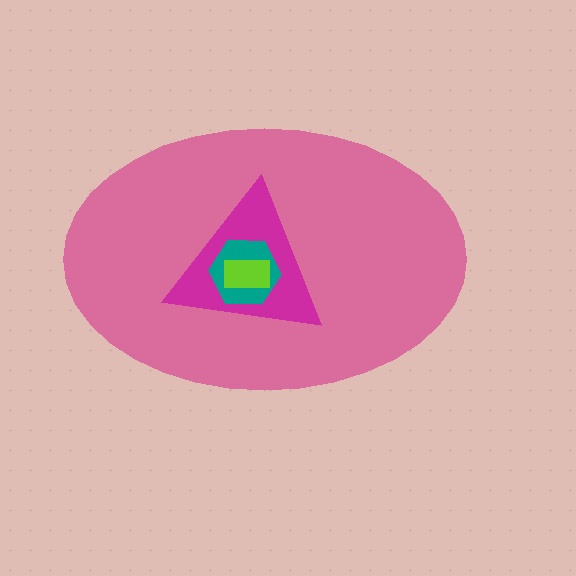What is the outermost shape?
The pink ellipse.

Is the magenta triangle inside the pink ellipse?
Yes.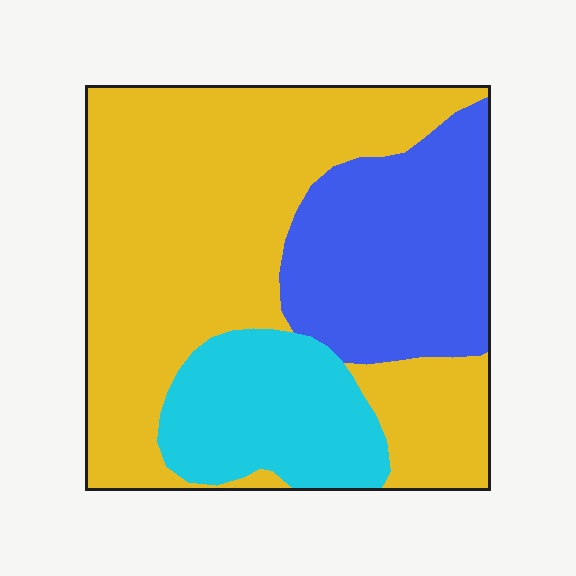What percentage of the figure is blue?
Blue covers around 25% of the figure.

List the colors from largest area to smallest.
From largest to smallest: yellow, blue, cyan.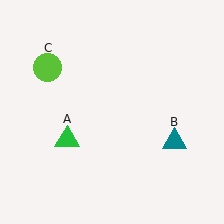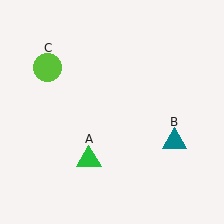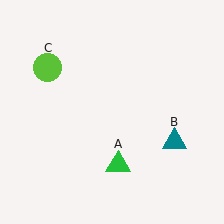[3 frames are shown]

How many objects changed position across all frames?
1 object changed position: green triangle (object A).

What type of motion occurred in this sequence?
The green triangle (object A) rotated counterclockwise around the center of the scene.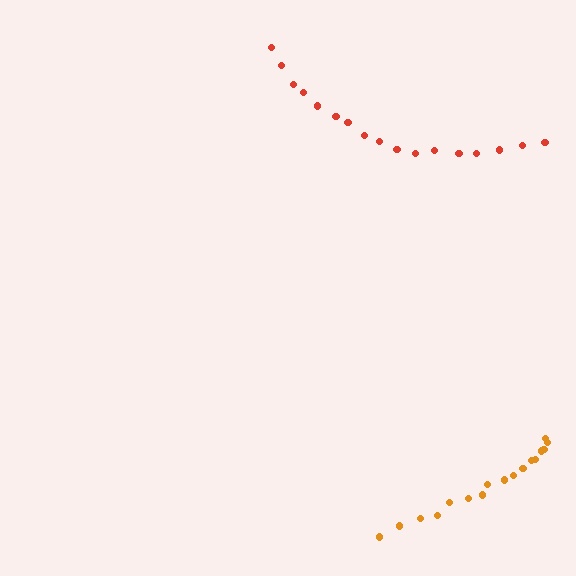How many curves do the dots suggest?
There are 2 distinct paths.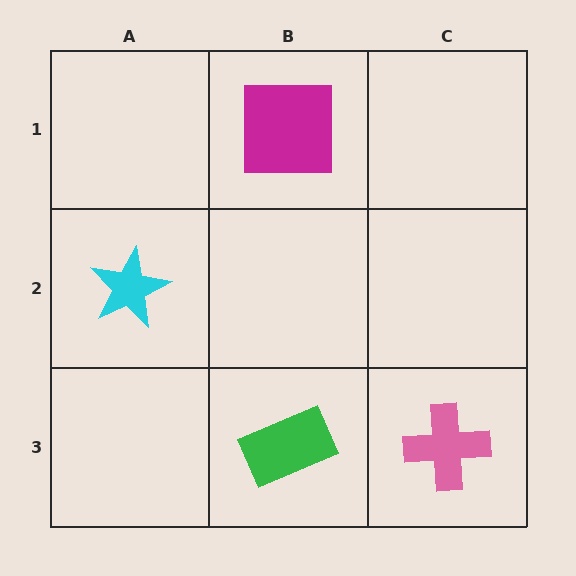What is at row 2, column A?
A cyan star.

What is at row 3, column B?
A green rectangle.